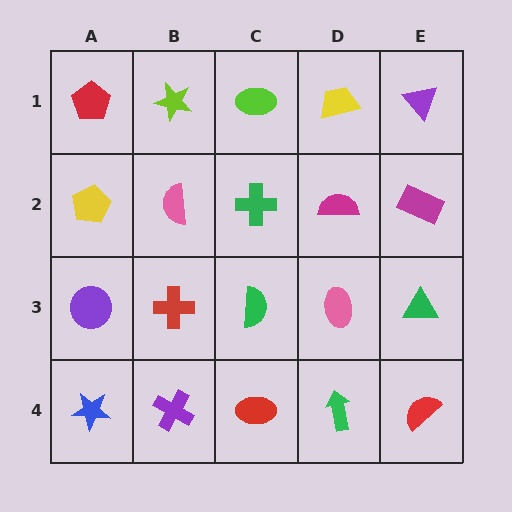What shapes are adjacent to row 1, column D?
A magenta semicircle (row 2, column D), a lime ellipse (row 1, column C), a purple triangle (row 1, column E).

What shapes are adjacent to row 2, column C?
A lime ellipse (row 1, column C), a green semicircle (row 3, column C), a pink semicircle (row 2, column B), a magenta semicircle (row 2, column D).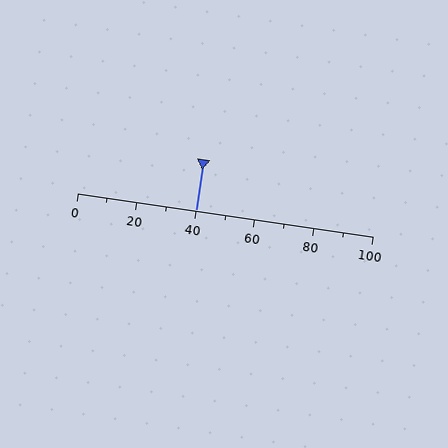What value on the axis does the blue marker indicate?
The marker indicates approximately 40.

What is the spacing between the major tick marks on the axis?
The major ticks are spaced 20 apart.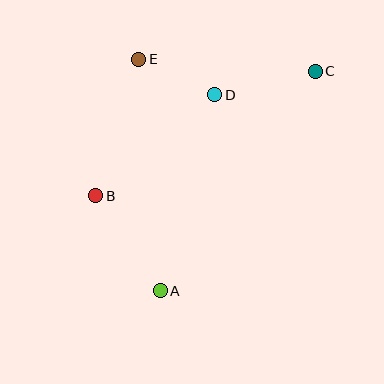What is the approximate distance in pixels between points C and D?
The distance between C and D is approximately 103 pixels.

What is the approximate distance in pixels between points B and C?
The distance between B and C is approximately 252 pixels.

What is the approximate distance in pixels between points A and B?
The distance between A and B is approximately 115 pixels.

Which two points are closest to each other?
Points D and E are closest to each other.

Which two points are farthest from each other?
Points A and C are farthest from each other.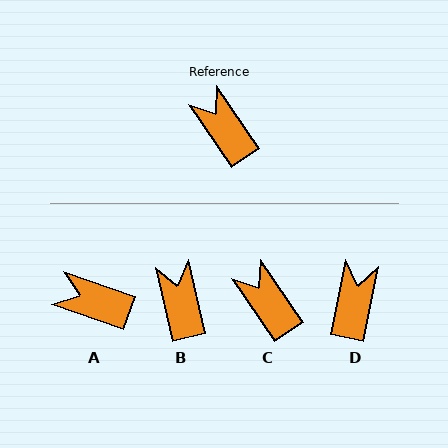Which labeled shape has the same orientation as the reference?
C.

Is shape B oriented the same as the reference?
No, it is off by about 21 degrees.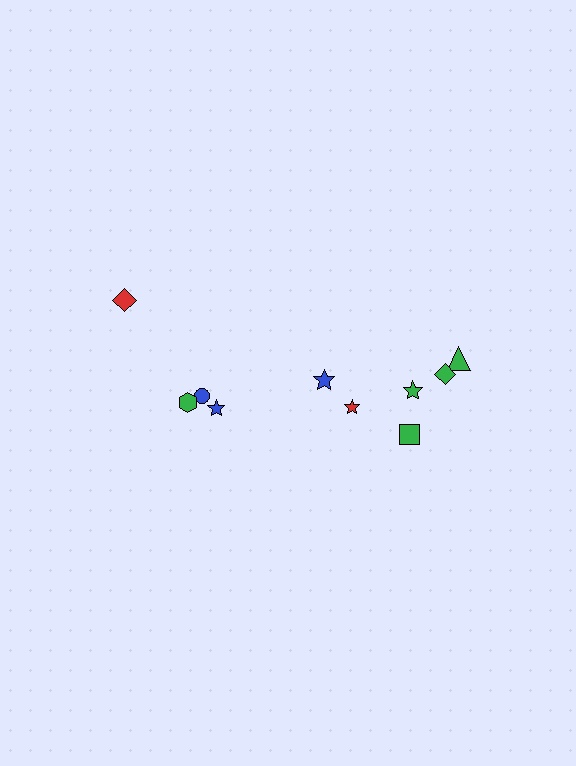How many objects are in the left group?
There are 4 objects.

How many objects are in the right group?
There are 6 objects.